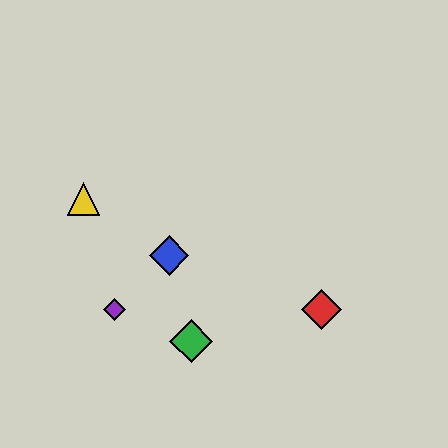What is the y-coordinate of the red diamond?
The red diamond is at y≈309.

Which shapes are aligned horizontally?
The red diamond, the purple diamond are aligned horizontally.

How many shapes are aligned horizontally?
2 shapes (the red diamond, the purple diamond) are aligned horizontally.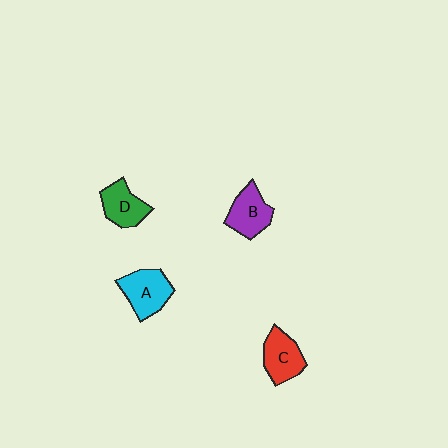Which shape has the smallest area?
Shape D (green).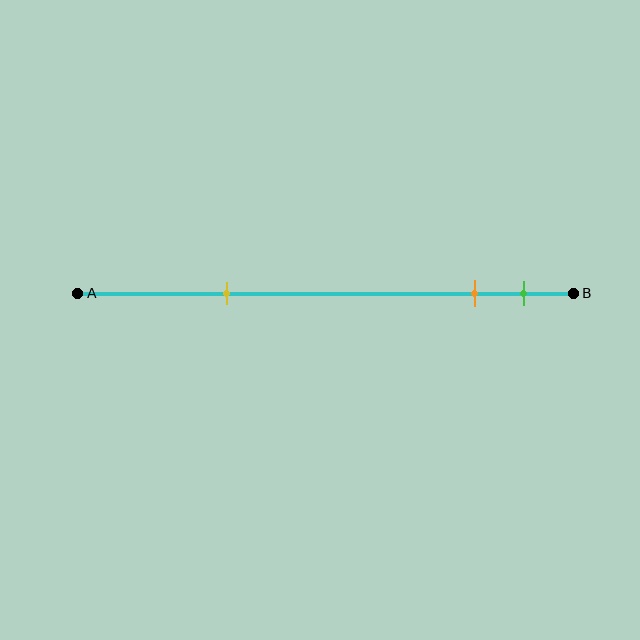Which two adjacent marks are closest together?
The orange and green marks are the closest adjacent pair.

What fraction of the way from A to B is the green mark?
The green mark is approximately 90% (0.9) of the way from A to B.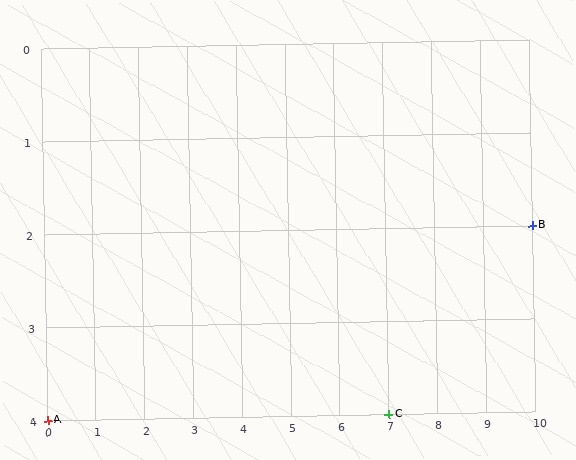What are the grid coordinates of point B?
Point B is at grid coordinates (10, 2).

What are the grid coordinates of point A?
Point A is at grid coordinates (0, 4).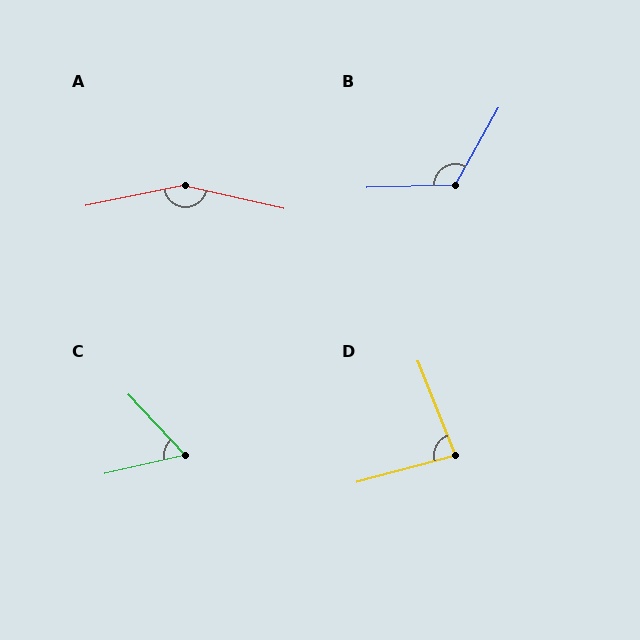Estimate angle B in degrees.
Approximately 121 degrees.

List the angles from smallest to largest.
C (60°), D (83°), B (121°), A (156°).